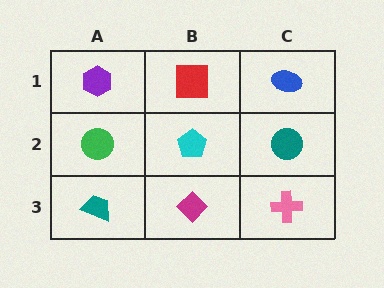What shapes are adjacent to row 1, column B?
A cyan pentagon (row 2, column B), a purple hexagon (row 1, column A), a blue ellipse (row 1, column C).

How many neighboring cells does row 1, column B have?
3.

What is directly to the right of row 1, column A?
A red square.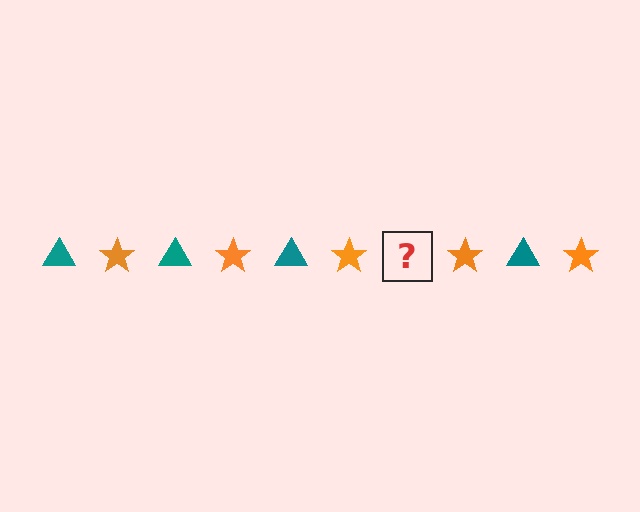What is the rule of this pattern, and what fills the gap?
The rule is that the pattern alternates between teal triangle and orange star. The gap should be filled with a teal triangle.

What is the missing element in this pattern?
The missing element is a teal triangle.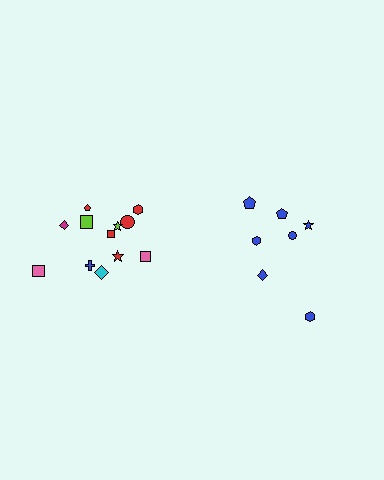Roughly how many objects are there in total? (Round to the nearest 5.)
Roughly 20 objects in total.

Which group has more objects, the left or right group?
The left group.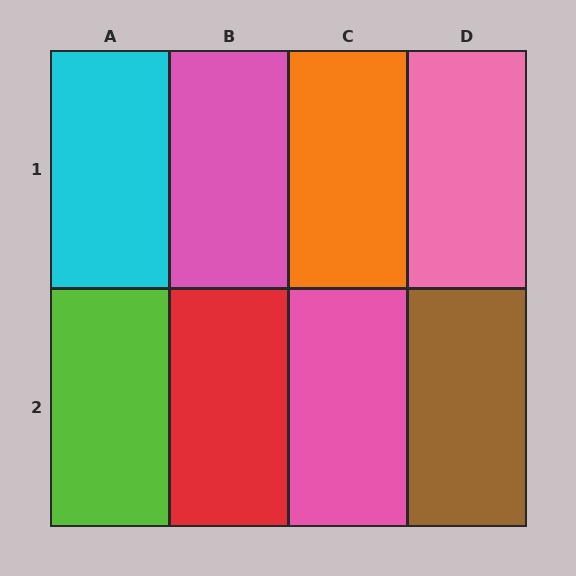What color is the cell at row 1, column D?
Pink.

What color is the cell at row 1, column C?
Orange.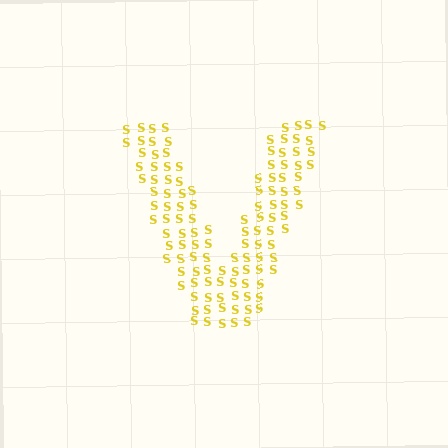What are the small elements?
The small elements are letter S's.